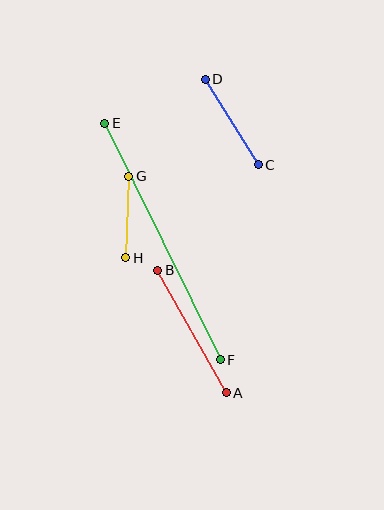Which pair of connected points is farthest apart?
Points E and F are farthest apart.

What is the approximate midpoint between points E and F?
The midpoint is at approximately (162, 242) pixels.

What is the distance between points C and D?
The distance is approximately 100 pixels.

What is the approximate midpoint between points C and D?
The midpoint is at approximately (232, 122) pixels.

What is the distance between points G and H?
The distance is approximately 82 pixels.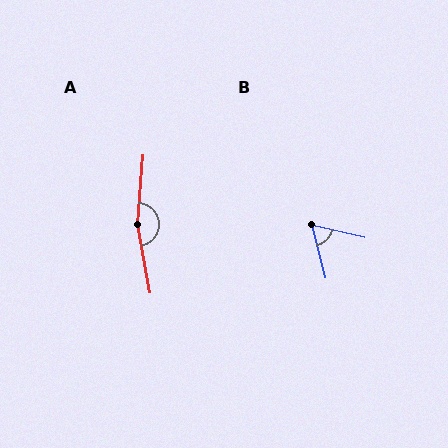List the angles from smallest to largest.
B (63°), A (165°).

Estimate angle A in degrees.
Approximately 165 degrees.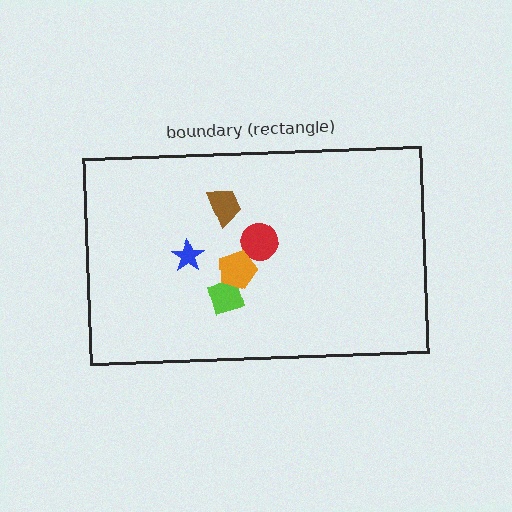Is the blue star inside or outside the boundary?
Inside.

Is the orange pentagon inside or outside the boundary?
Inside.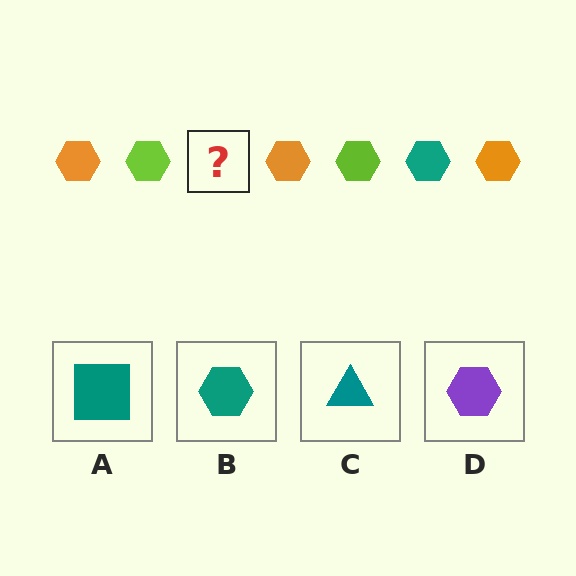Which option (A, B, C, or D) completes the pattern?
B.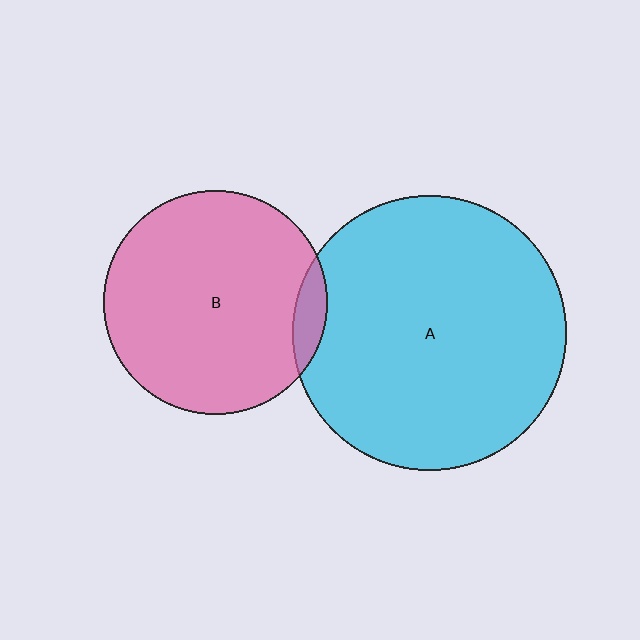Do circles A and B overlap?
Yes.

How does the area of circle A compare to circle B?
Approximately 1.5 times.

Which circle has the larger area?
Circle A (cyan).